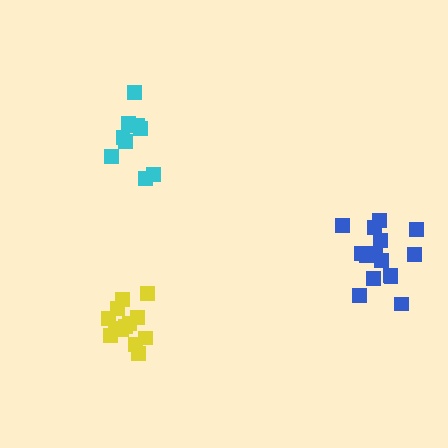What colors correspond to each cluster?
The clusters are colored: cyan, yellow, blue.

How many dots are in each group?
Group 1: 9 dots, Group 2: 13 dots, Group 3: 15 dots (37 total).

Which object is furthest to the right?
The blue cluster is rightmost.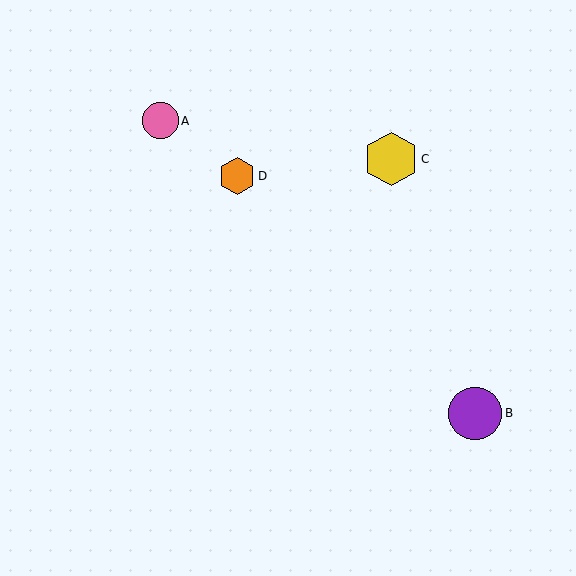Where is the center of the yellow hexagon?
The center of the yellow hexagon is at (391, 159).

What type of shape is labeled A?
Shape A is a pink circle.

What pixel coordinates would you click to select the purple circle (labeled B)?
Click at (475, 413) to select the purple circle B.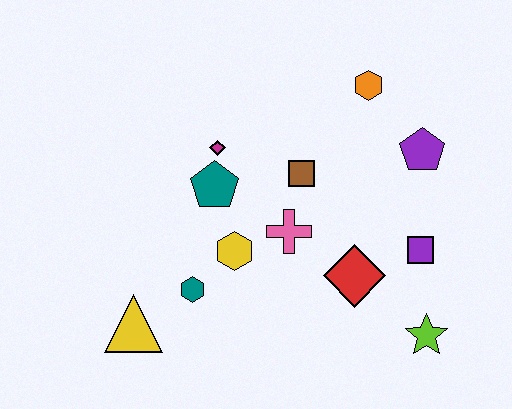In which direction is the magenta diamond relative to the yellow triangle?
The magenta diamond is above the yellow triangle.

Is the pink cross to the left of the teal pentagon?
No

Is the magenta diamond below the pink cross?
No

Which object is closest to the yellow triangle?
The teal hexagon is closest to the yellow triangle.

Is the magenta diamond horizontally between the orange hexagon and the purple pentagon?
No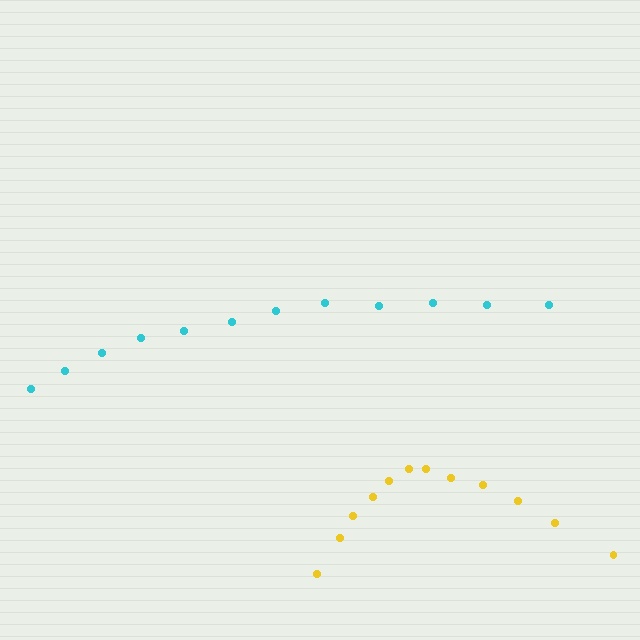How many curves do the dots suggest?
There are 2 distinct paths.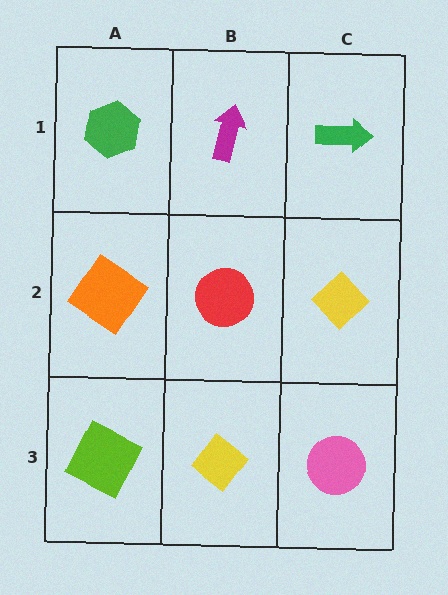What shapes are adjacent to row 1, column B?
A red circle (row 2, column B), a green hexagon (row 1, column A), a green arrow (row 1, column C).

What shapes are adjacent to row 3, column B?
A red circle (row 2, column B), a lime square (row 3, column A), a pink circle (row 3, column C).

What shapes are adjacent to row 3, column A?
An orange diamond (row 2, column A), a yellow diamond (row 3, column B).